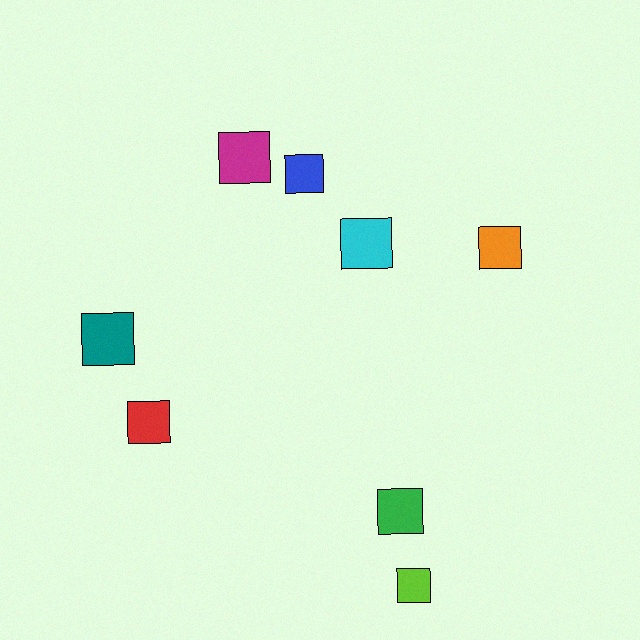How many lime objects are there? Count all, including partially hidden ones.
There is 1 lime object.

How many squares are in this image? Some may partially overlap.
There are 8 squares.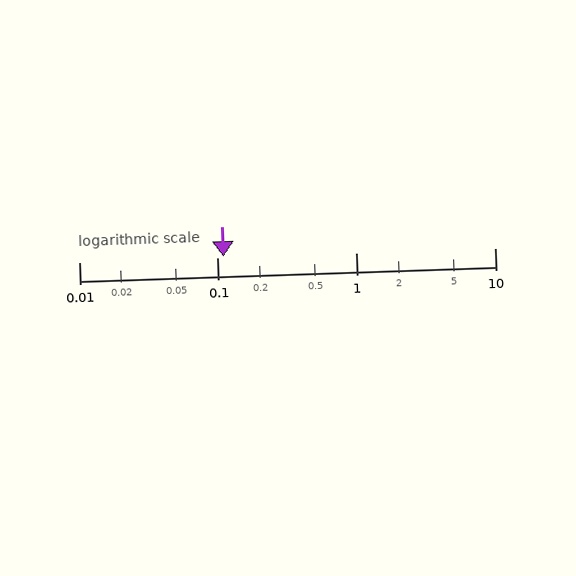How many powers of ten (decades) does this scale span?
The scale spans 3 decades, from 0.01 to 10.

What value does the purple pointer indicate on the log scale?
The pointer indicates approximately 0.11.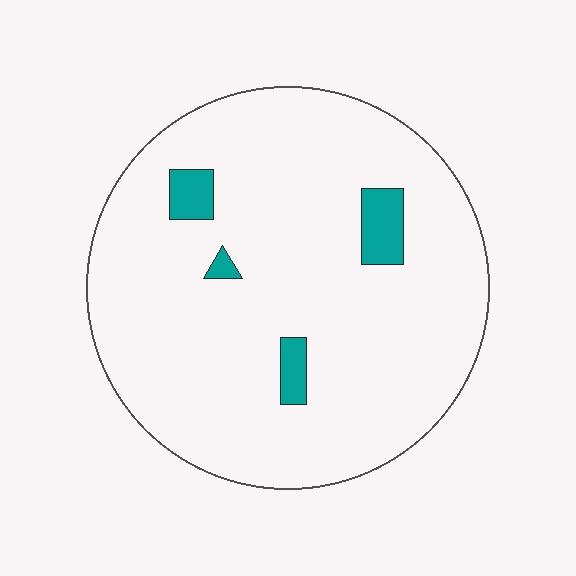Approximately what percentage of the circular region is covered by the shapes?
Approximately 5%.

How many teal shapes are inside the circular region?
4.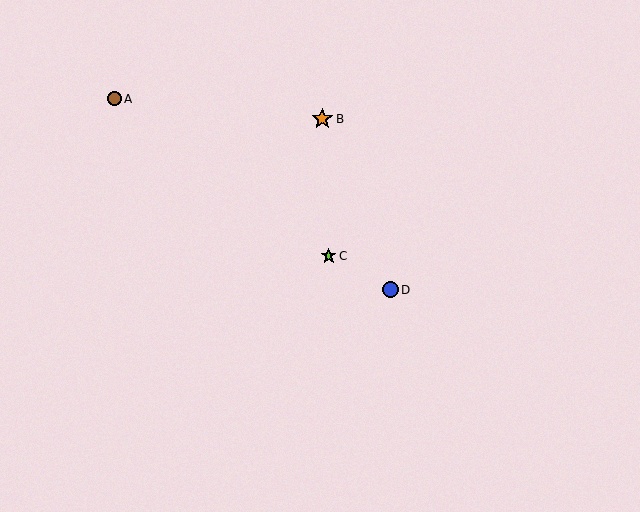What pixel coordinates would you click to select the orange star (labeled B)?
Click at (322, 119) to select the orange star B.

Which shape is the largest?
The orange star (labeled B) is the largest.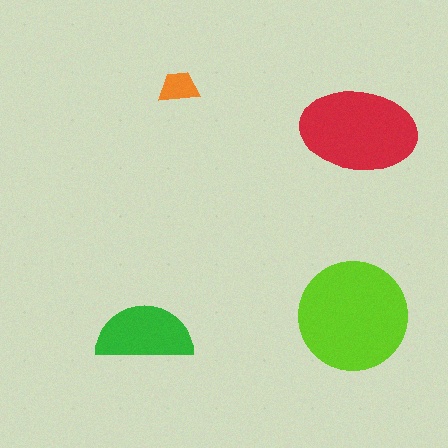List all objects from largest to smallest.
The lime circle, the red ellipse, the green semicircle, the orange trapezoid.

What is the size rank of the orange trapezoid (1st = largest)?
4th.